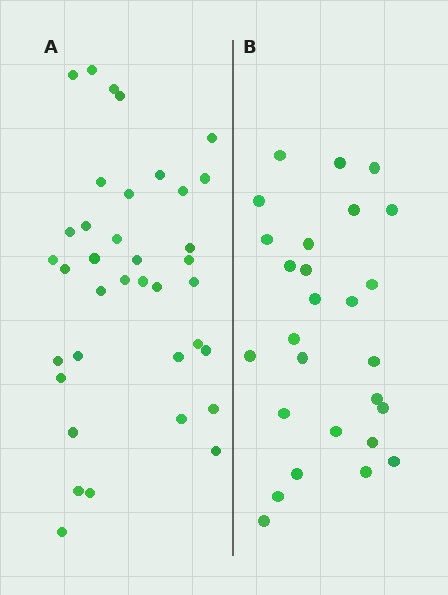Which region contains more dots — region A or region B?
Region A (the left region) has more dots.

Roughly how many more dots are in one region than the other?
Region A has roughly 10 or so more dots than region B.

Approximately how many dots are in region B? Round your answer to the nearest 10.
About 30 dots. (The exact count is 27, which rounds to 30.)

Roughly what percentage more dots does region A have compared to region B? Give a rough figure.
About 35% more.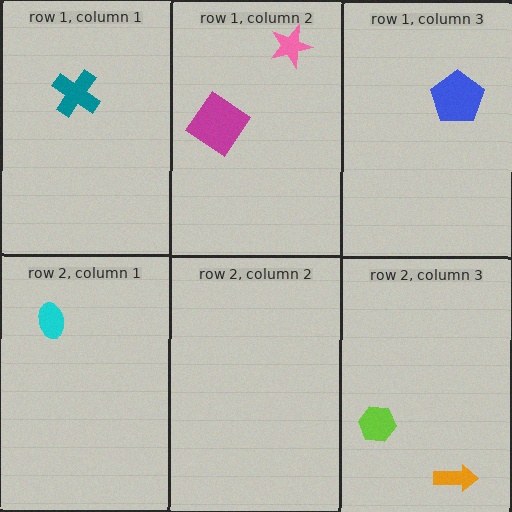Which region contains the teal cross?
The row 1, column 1 region.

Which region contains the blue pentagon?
The row 1, column 3 region.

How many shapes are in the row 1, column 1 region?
1.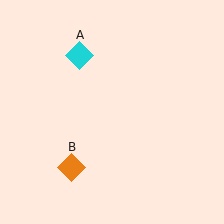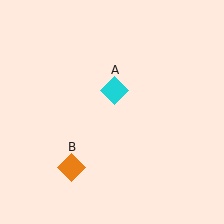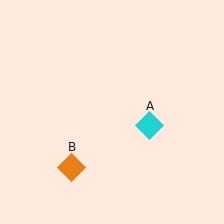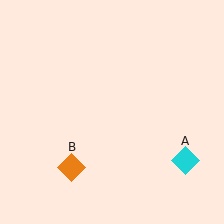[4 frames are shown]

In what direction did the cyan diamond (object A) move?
The cyan diamond (object A) moved down and to the right.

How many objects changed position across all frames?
1 object changed position: cyan diamond (object A).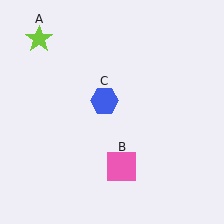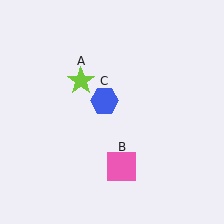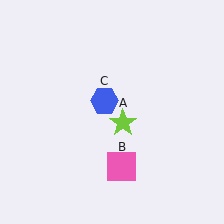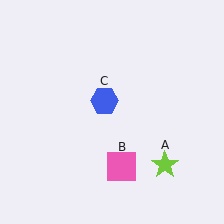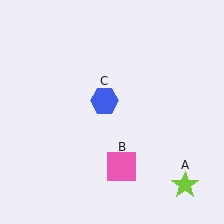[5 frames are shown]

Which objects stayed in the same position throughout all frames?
Pink square (object B) and blue hexagon (object C) remained stationary.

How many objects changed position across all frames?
1 object changed position: lime star (object A).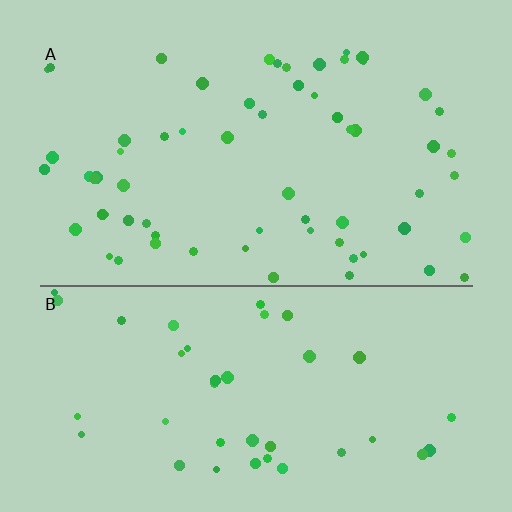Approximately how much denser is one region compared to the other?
Approximately 1.5× — region A over region B.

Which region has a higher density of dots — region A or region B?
A (the top).